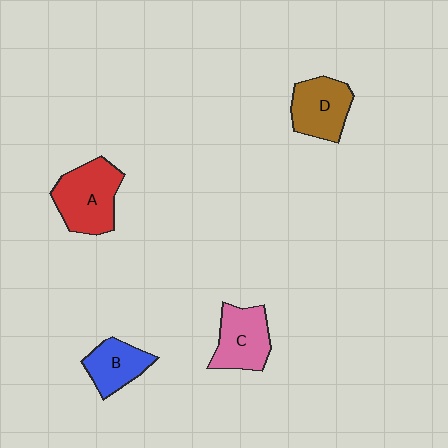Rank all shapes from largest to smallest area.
From largest to smallest: A (red), D (brown), C (pink), B (blue).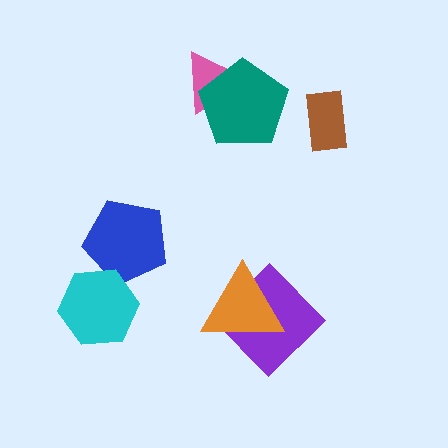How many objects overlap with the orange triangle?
1 object overlaps with the orange triangle.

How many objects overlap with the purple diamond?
1 object overlaps with the purple diamond.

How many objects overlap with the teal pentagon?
1 object overlaps with the teal pentagon.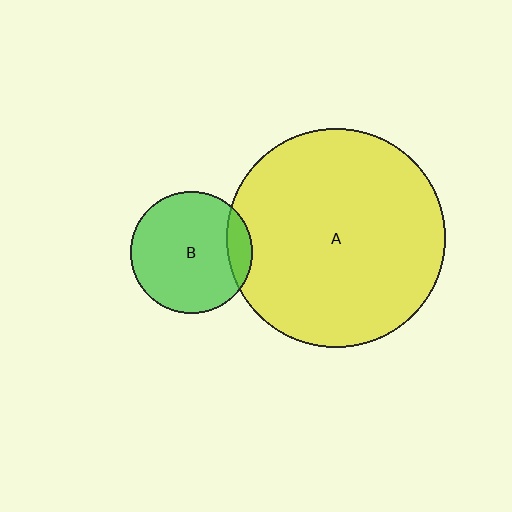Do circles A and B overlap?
Yes.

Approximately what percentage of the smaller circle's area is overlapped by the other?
Approximately 10%.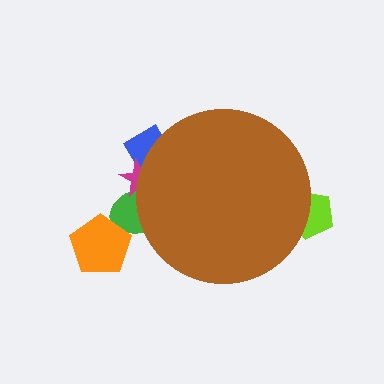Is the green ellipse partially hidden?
Yes, the green ellipse is partially hidden behind the brown circle.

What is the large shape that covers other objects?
A brown circle.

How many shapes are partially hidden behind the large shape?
4 shapes are partially hidden.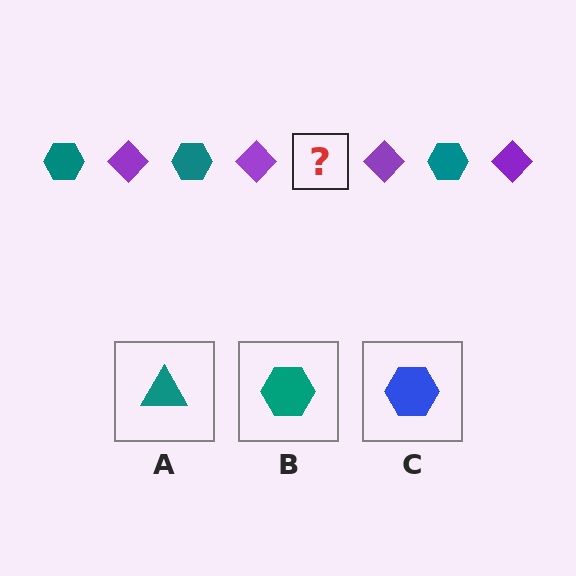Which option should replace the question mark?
Option B.